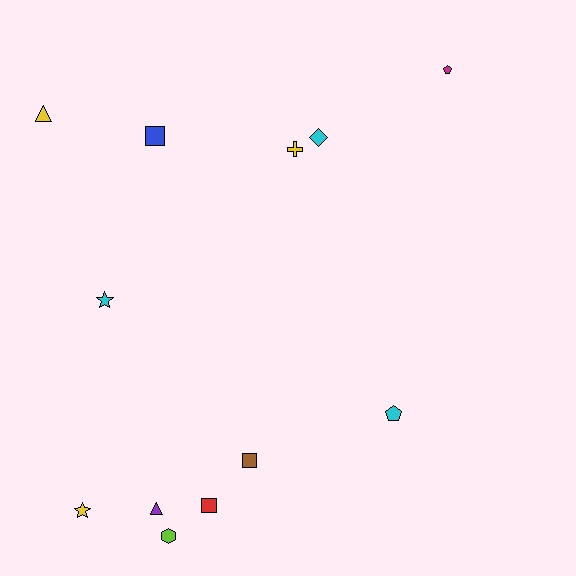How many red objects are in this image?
There is 1 red object.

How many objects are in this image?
There are 12 objects.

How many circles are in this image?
There are no circles.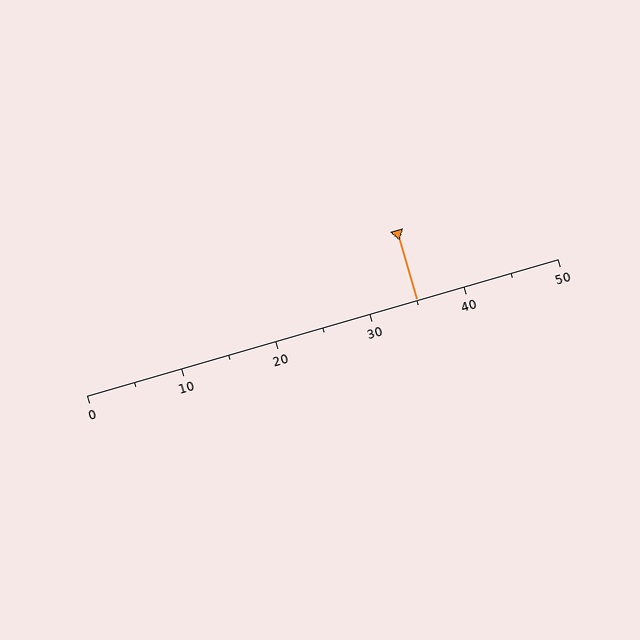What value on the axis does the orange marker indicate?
The marker indicates approximately 35.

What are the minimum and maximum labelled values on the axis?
The axis runs from 0 to 50.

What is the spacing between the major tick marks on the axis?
The major ticks are spaced 10 apart.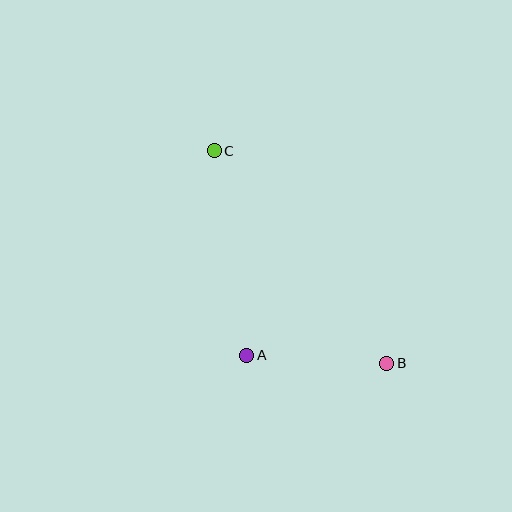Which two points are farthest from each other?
Points B and C are farthest from each other.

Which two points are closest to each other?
Points A and B are closest to each other.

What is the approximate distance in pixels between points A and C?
The distance between A and C is approximately 207 pixels.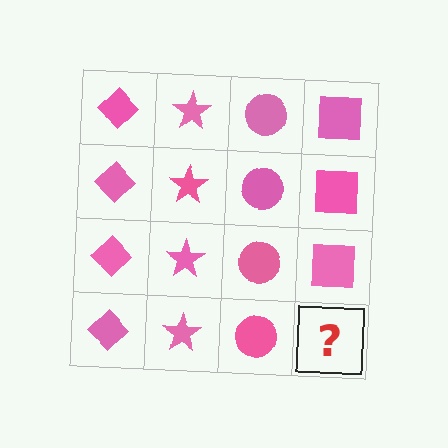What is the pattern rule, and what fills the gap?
The rule is that each column has a consistent shape. The gap should be filled with a pink square.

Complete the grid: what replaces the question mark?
The question mark should be replaced with a pink square.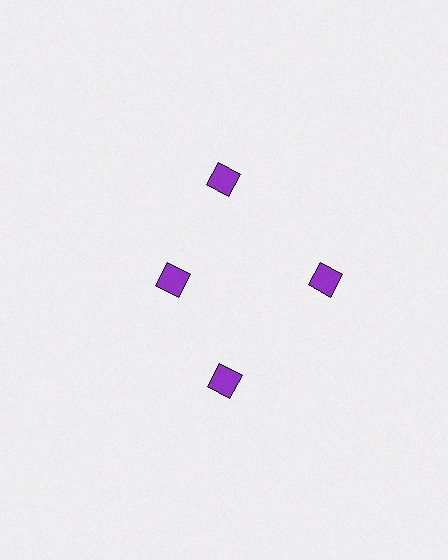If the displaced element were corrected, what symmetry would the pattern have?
It would have 4-fold rotational symmetry — the pattern would map onto itself every 90 degrees.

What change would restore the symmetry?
The symmetry would be restored by moving it outward, back onto the ring so that all 4 diamonds sit at equal angles and equal distance from the center.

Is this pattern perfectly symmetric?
No. The 4 purple diamonds are arranged in a ring, but one element near the 9 o'clock position is pulled inward toward the center, breaking the 4-fold rotational symmetry.